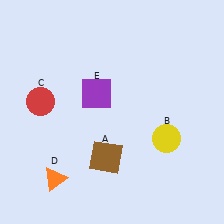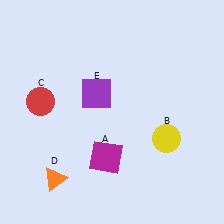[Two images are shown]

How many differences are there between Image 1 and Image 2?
There is 1 difference between the two images.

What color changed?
The square (A) changed from brown in Image 1 to magenta in Image 2.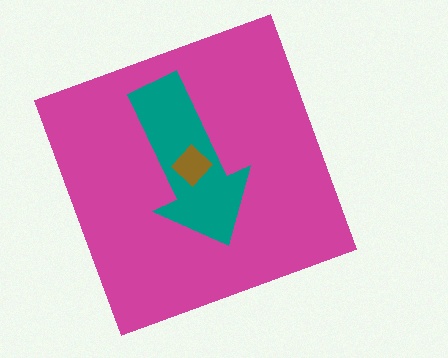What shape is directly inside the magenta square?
The teal arrow.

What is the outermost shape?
The magenta square.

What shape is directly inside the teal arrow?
The brown diamond.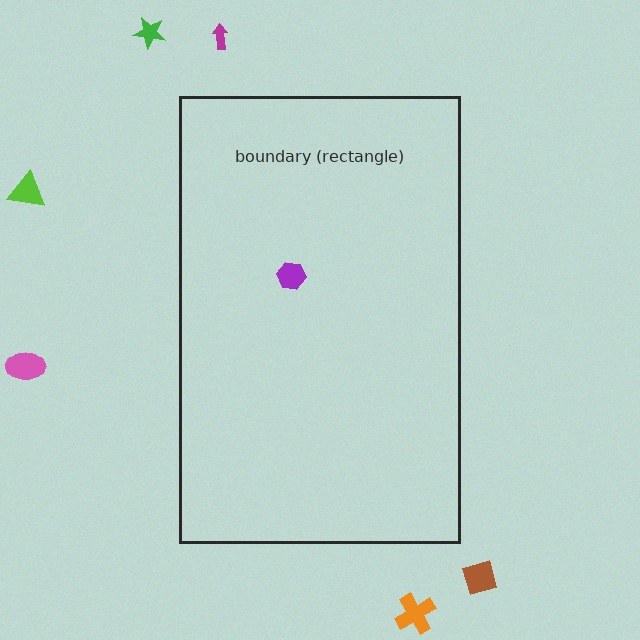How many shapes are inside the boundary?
1 inside, 6 outside.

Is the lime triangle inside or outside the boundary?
Outside.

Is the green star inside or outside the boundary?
Outside.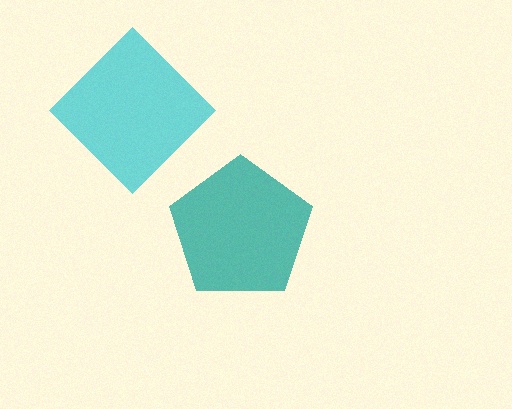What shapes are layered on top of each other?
The layered shapes are: a cyan diamond, a teal pentagon.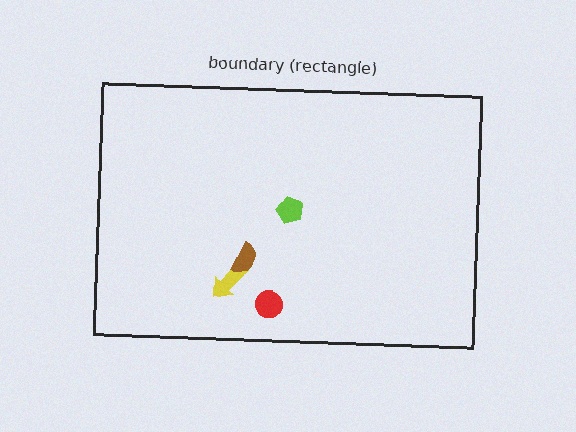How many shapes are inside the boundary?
4 inside, 0 outside.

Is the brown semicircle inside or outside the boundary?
Inside.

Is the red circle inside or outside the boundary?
Inside.